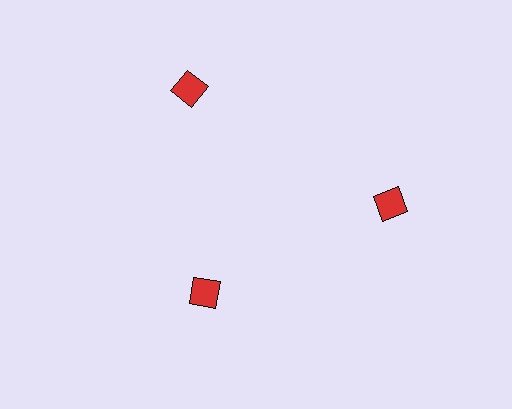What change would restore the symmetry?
The symmetry would be restored by moving it outward, back onto the ring so that all 3 squares sit at equal angles and equal distance from the center.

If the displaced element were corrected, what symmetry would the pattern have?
It would have 3-fold rotational symmetry — the pattern would map onto itself every 120 degrees.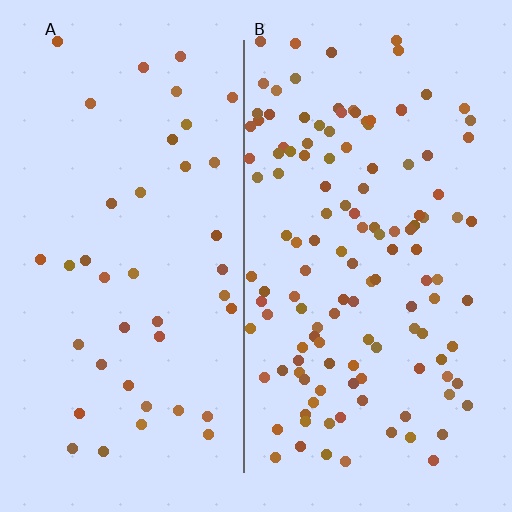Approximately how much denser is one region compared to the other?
Approximately 3.2× — region B over region A.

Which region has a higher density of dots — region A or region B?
B (the right).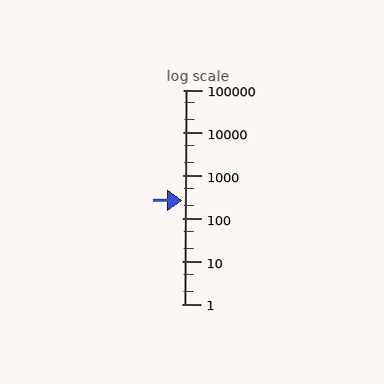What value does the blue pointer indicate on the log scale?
The pointer indicates approximately 260.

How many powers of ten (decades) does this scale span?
The scale spans 5 decades, from 1 to 100000.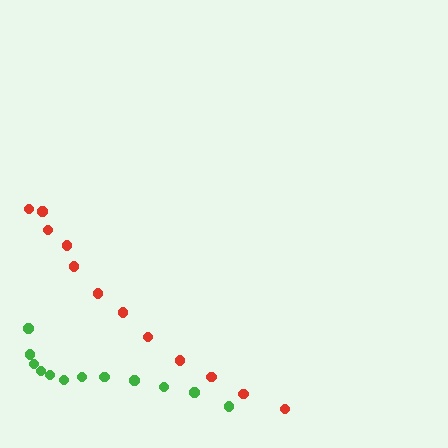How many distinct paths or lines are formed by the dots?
There are 2 distinct paths.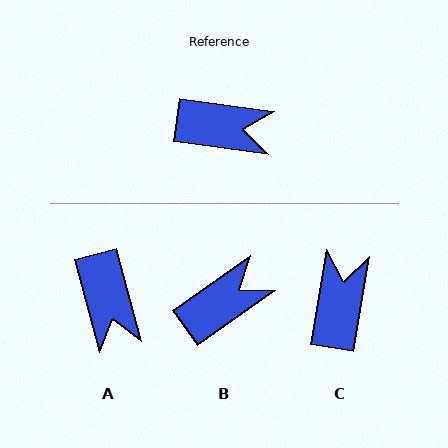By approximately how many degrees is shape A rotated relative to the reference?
Approximately 68 degrees clockwise.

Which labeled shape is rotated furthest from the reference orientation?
C, about 88 degrees away.